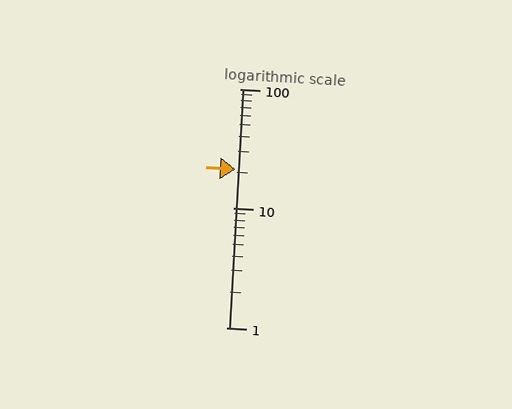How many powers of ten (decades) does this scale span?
The scale spans 2 decades, from 1 to 100.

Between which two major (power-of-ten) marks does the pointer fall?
The pointer is between 10 and 100.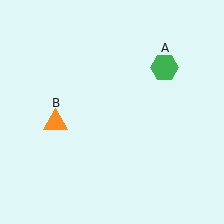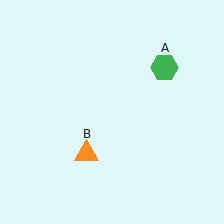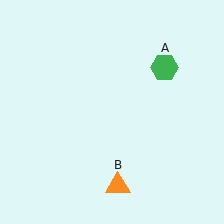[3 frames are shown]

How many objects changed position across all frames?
1 object changed position: orange triangle (object B).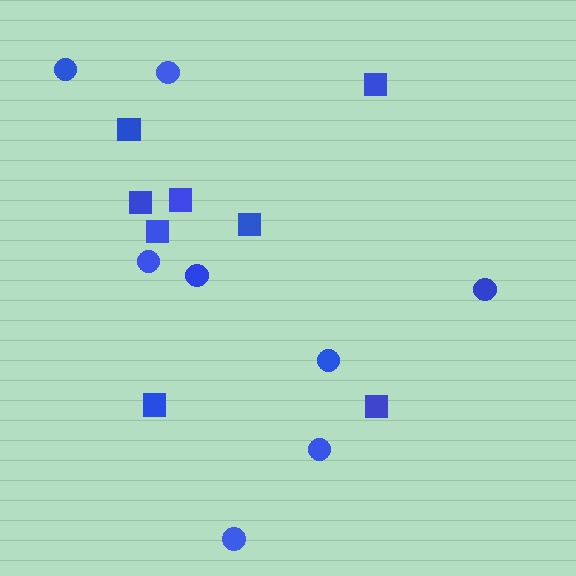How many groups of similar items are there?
There are 2 groups: one group of circles (8) and one group of squares (8).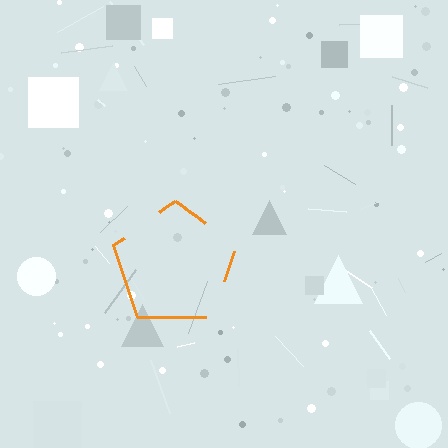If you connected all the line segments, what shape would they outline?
They would outline a pentagon.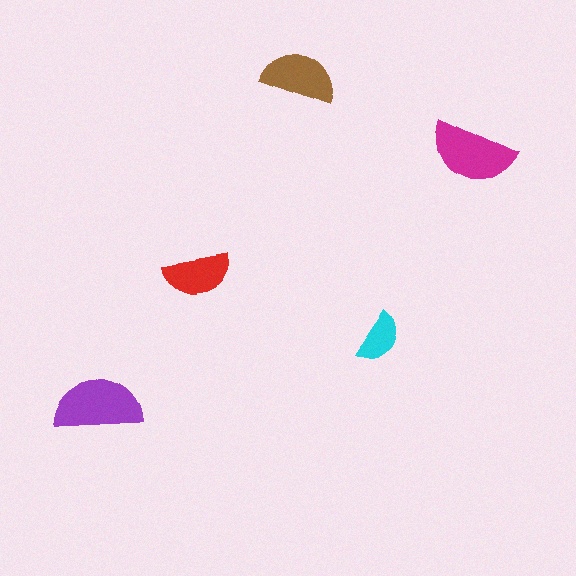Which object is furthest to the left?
The purple semicircle is leftmost.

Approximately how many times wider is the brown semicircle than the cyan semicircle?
About 1.5 times wider.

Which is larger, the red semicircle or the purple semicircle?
The purple one.